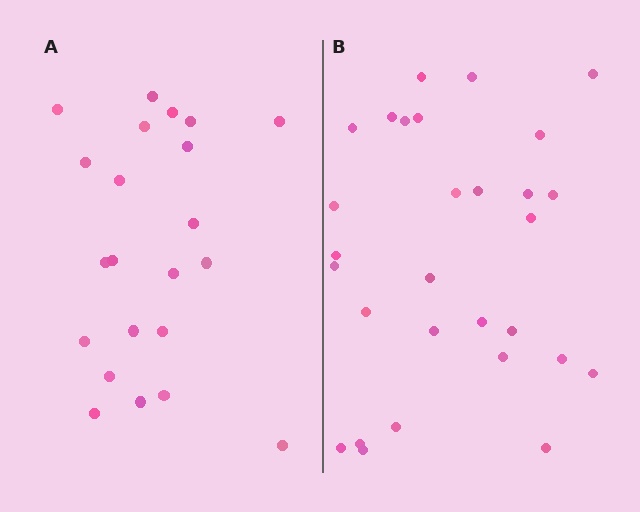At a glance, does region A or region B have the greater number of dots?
Region B (the right region) has more dots.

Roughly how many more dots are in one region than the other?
Region B has roughly 8 or so more dots than region A.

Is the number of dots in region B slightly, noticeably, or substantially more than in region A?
Region B has noticeably more, but not dramatically so. The ratio is roughly 1.3 to 1.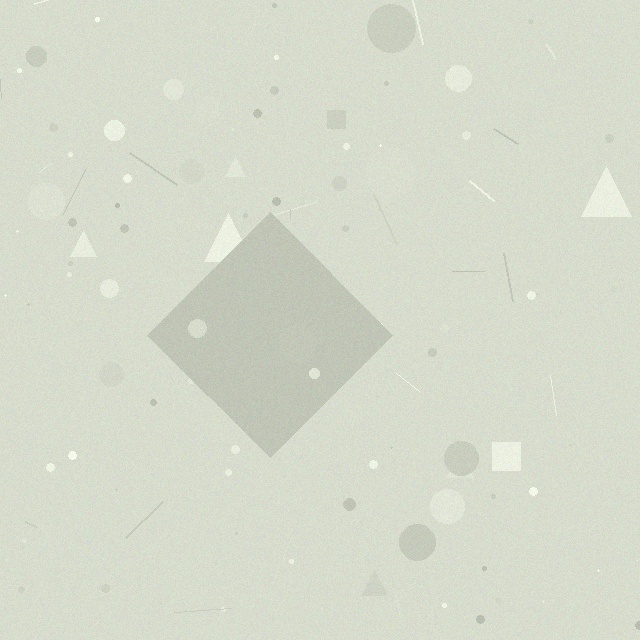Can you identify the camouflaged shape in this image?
The camouflaged shape is a diamond.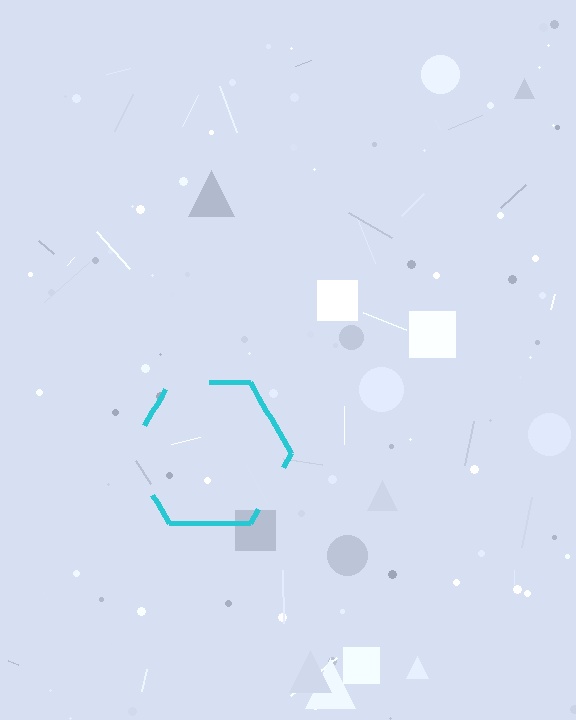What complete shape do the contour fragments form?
The contour fragments form a hexagon.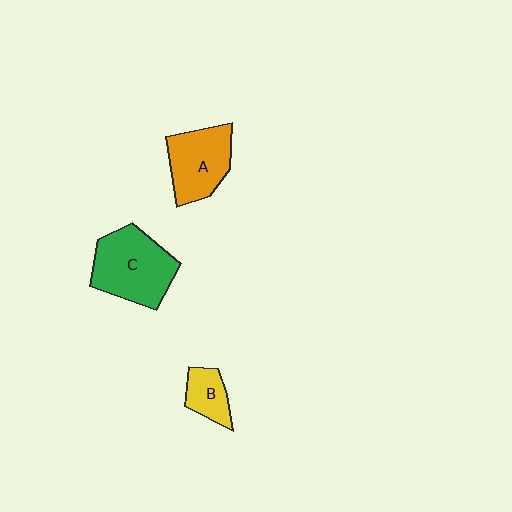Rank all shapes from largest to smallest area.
From largest to smallest: C (green), A (orange), B (yellow).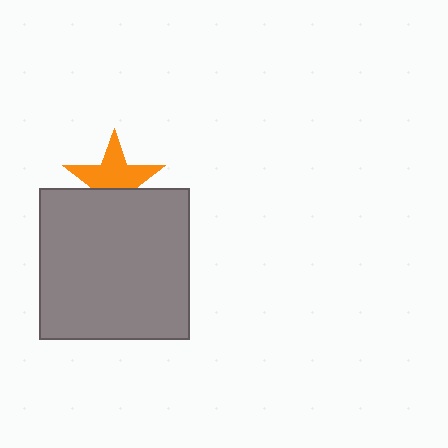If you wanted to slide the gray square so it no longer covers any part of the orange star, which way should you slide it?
Slide it down — that is the most direct way to separate the two shapes.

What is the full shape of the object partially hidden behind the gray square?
The partially hidden object is an orange star.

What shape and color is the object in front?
The object in front is a gray square.